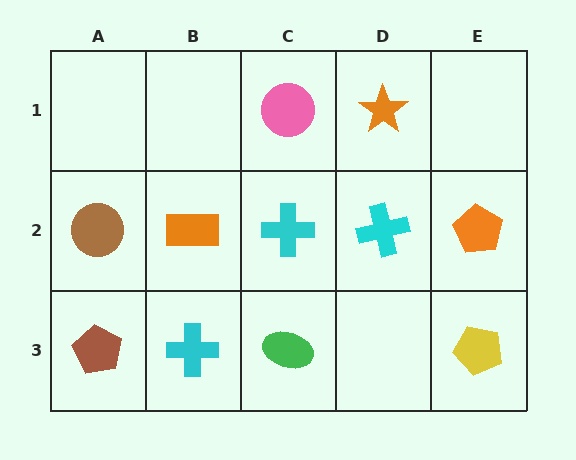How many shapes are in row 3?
4 shapes.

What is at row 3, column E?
A yellow pentagon.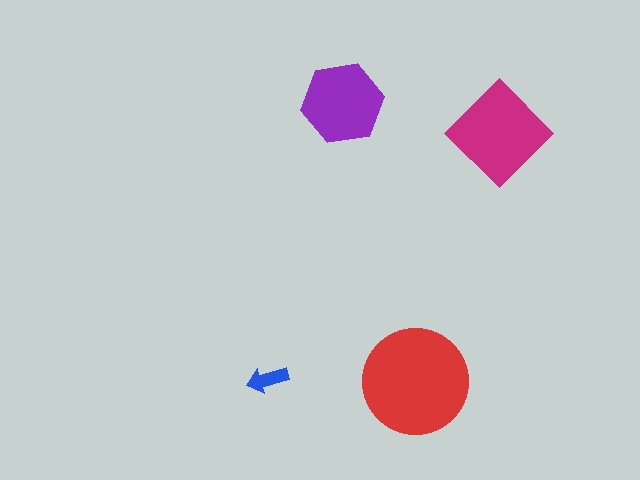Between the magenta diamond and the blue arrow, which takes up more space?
The magenta diamond.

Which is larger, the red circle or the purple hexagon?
The red circle.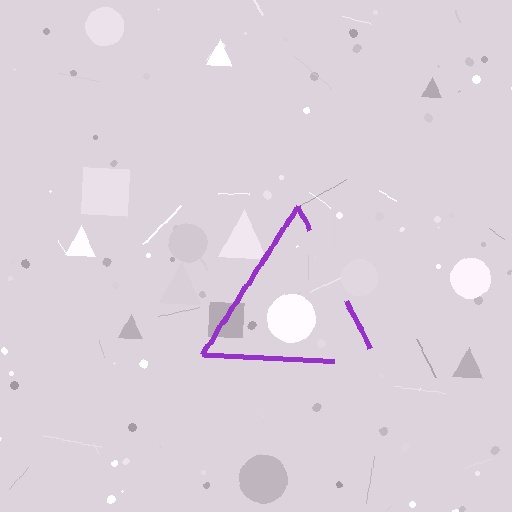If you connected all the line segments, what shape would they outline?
They would outline a triangle.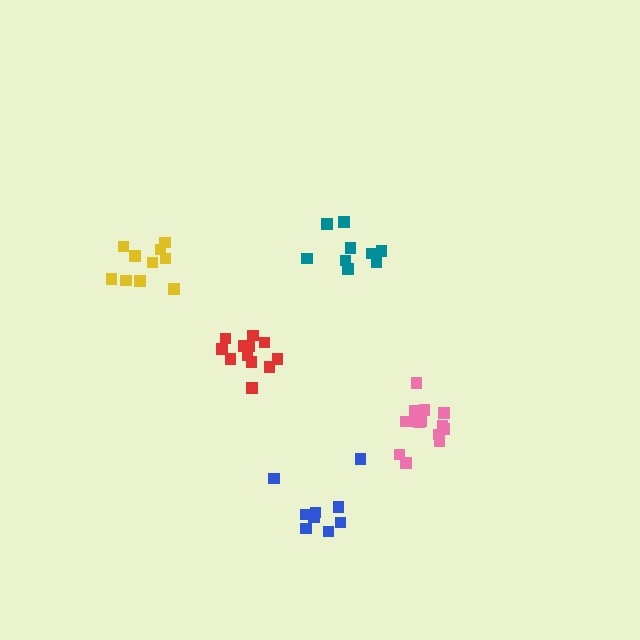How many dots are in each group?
Group 1: 14 dots, Group 2: 9 dots, Group 3: 12 dots, Group 4: 10 dots, Group 5: 9 dots (54 total).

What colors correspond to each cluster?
The clusters are colored: pink, teal, red, yellow, blue.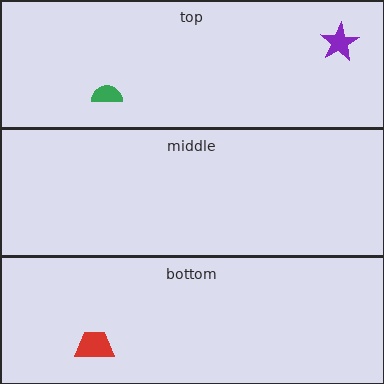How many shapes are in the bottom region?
1.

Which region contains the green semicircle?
The top region.